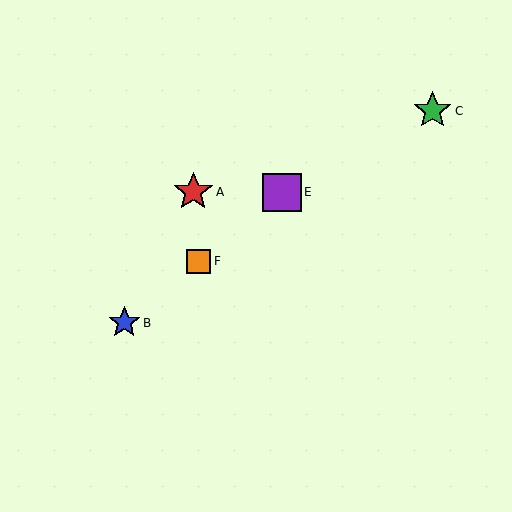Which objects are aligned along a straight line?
Objects B, D, E, F are aligned along a straight line.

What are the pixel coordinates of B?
Object B is at (124, 323).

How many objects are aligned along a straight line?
4 objects (B, D, E, F) are aligned along a straight line.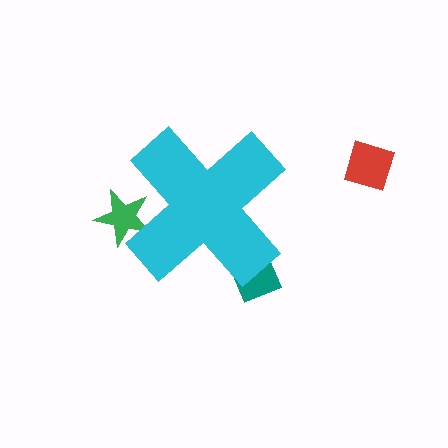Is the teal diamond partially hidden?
Yes, the teal diamond is partially hidden behind the cyan cross.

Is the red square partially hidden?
No, the red square is fully visible.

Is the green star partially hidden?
Yes, the green star is partially hidden behind the cyan cross.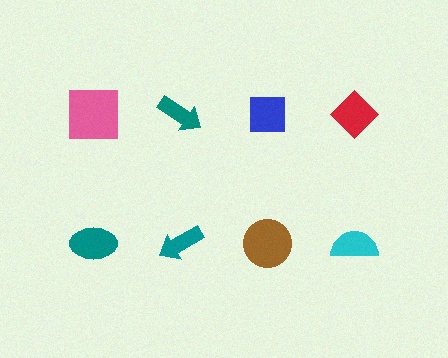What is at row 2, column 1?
A teal ellipse.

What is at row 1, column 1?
A pink square.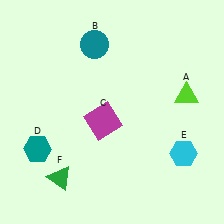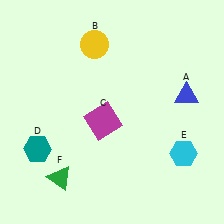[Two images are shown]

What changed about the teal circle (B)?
In Image 1, B is teal. In Image 2, it changed to yellow.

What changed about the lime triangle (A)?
In Image 1, A is lime. In Image 2, it changed to blue.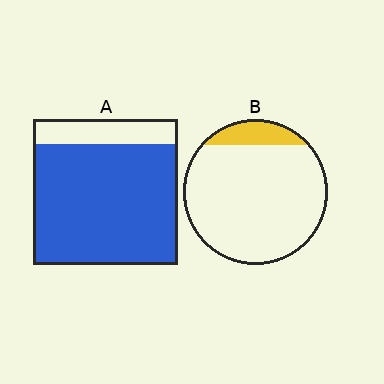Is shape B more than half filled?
No.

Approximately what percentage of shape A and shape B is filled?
A is approximately 85% and B is approximately 10%.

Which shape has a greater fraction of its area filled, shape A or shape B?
Shape A.